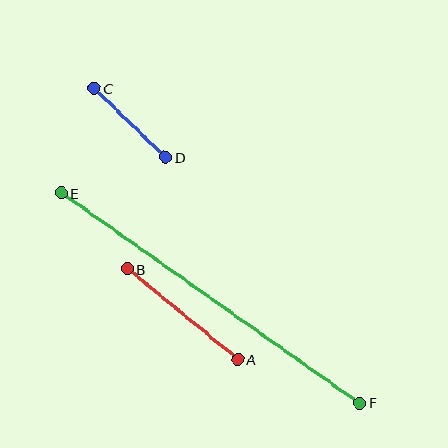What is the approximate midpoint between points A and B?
The midpoint is at approximately (183, 314) pixels.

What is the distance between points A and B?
The distance is approximately 142 pixels.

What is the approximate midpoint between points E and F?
The midpoint is at approximately (211, 298) pixels.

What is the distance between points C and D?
The distance is approximately 99 pixels.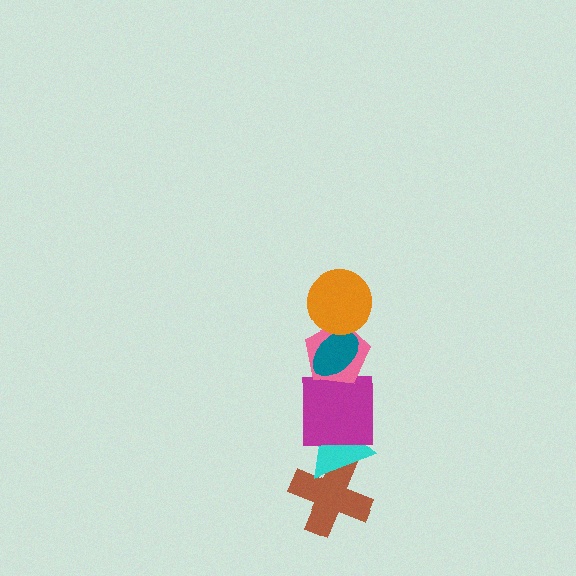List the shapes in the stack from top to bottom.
From top to bottom: the orange circle, the teal ellipse, the pink pentagon, the magenta square, the cyan triangle, the brown cross.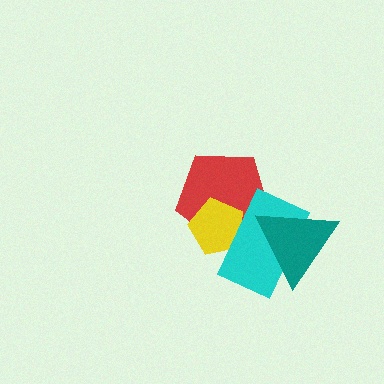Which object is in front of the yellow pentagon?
The cyan rectangle is in front of the yellow pentagon.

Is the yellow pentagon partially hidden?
Yes, it is partially covered by another shape.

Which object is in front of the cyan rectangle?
The teal triangle is in front of the cyan rectangle.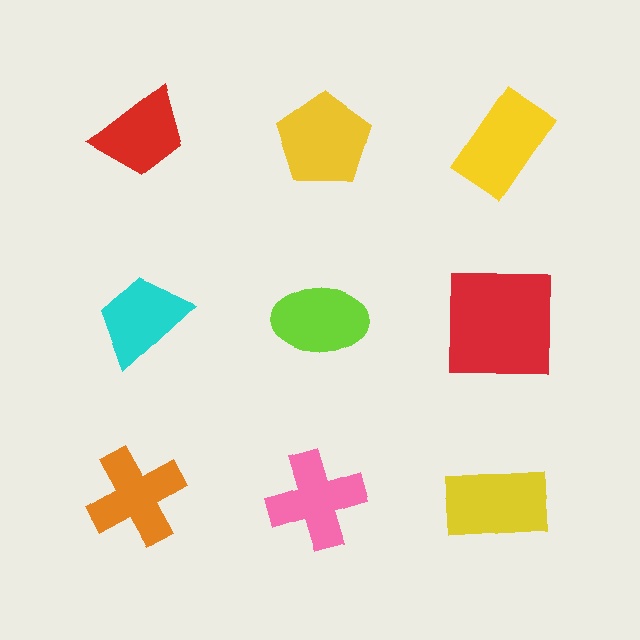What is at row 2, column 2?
A lime ellipse.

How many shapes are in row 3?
3 shapes.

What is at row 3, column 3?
A yellow rectangle.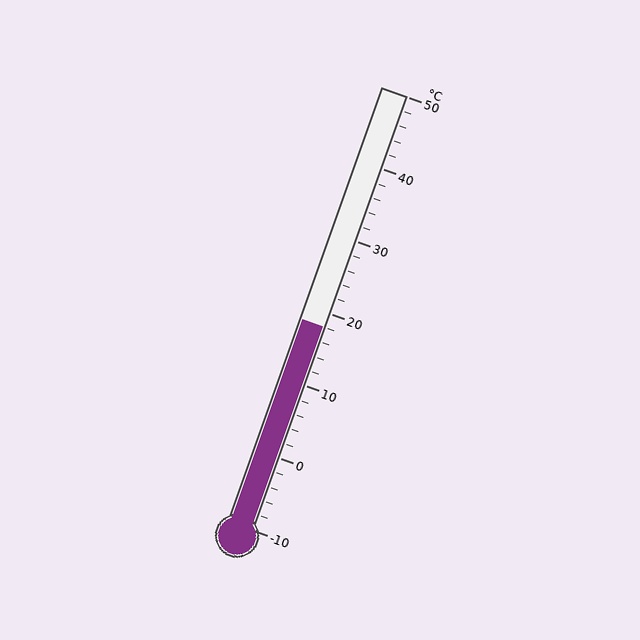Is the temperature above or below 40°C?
The temperature is below 40°C.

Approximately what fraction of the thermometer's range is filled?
The thermometer is filled to approximately 45% of its range.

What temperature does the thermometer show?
The thermometer shows approximately 18°C.